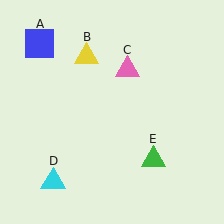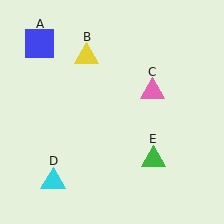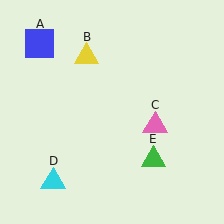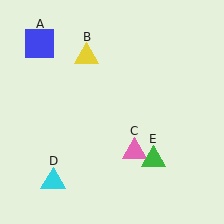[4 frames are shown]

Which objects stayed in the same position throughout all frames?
Blue square (object A) and yellow triangle (object B) and cyan triangle (object D) and green triangle (object E) remained stationary.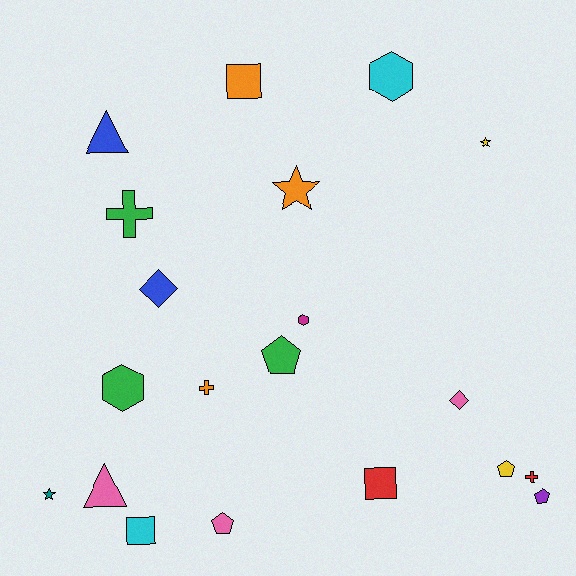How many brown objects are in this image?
There are no brown objects.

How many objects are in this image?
There are 20 objects.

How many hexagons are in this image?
There are 3 hexagons.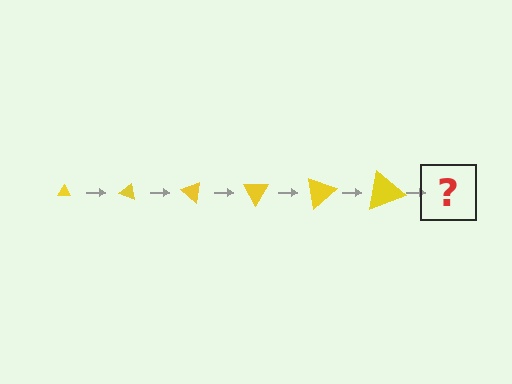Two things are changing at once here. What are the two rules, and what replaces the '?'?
The two rules are that the triangle grows larger each step and it rotates 20 degrees each step. The '?' should be a triangle, larger than the previous one and rotated 120 degrees from the start.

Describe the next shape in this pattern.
It should be a triangle, larger than the previous one and rotated 120 degrees from the start.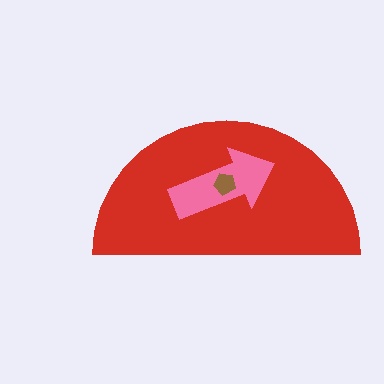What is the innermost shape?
The brown pentagon.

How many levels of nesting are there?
3.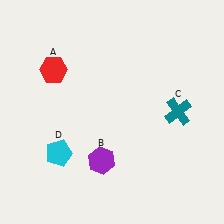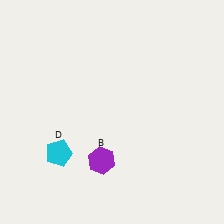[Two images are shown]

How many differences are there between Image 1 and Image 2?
There are 2 differences between the two images.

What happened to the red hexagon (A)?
The red hexagon (A) was removed in Image 2. It was in the top-left area of Image 1.